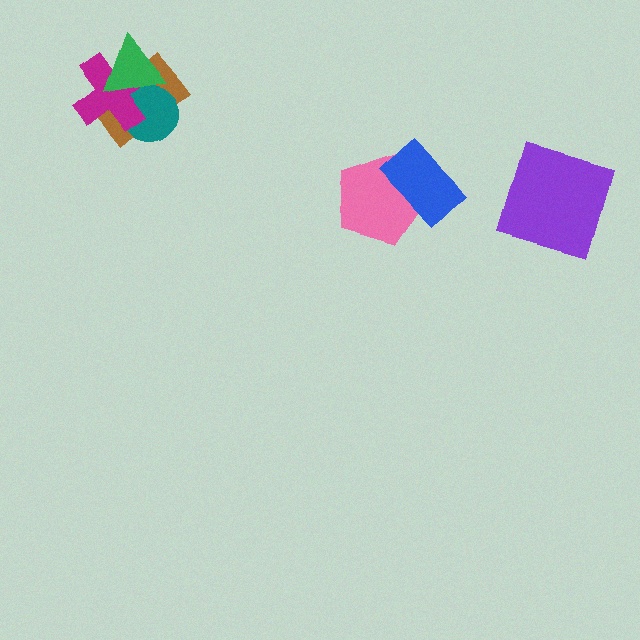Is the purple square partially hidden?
No, no other shape covers it.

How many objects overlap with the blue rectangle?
1 object overlaps with the blue rectangle.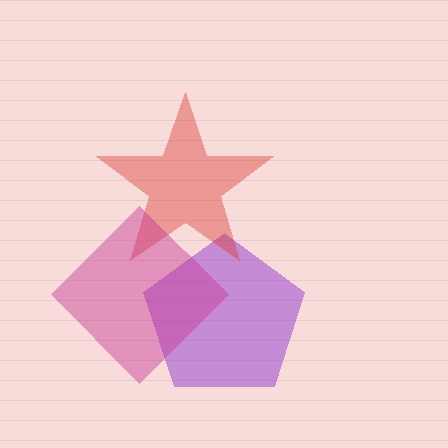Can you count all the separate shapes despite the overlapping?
Yes, there are 3 separate shapes.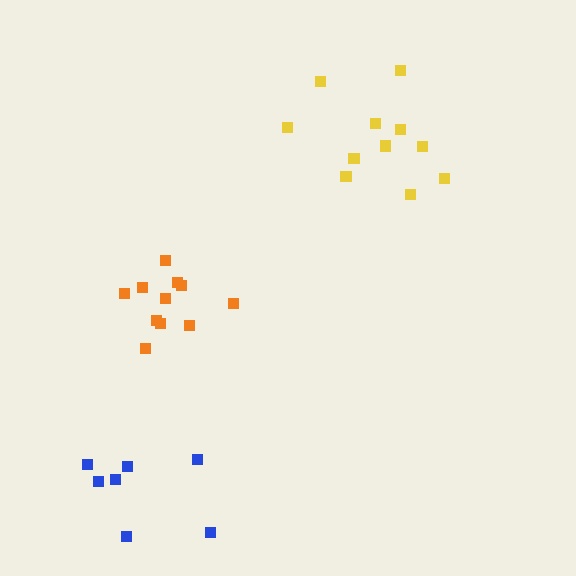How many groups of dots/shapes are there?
There are 3 groups.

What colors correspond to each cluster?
The clusters are colored: yellow, blue, orange.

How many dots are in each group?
Group 1: 11 dots, Group 2: 7 dots, Group 3: 11 dots (29 total).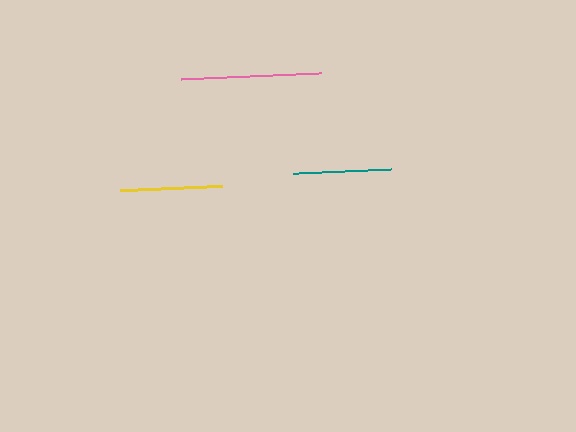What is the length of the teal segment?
The teal segment is approximately 98 pixels long.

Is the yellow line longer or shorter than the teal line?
The yellow line is longer than the teal line.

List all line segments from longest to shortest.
From longest to shortest: pink, yellow, teal.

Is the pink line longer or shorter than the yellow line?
The pink line is longer than the yellow line.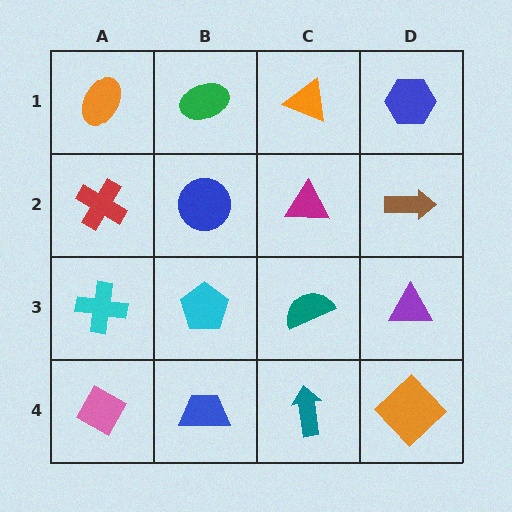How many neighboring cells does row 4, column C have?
3.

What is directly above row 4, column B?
A cyan pentagon.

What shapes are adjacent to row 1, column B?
A blue circle (row 2, column B), an orange ellipse (row 1, column A), an orange triangle (row 1, column C).